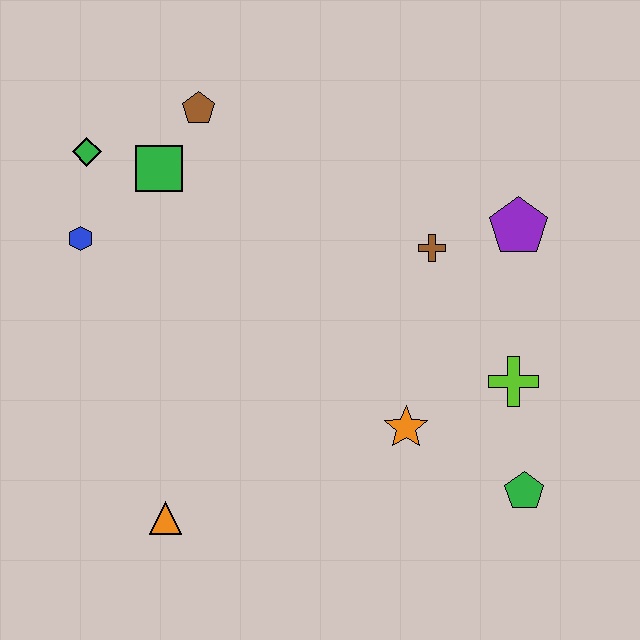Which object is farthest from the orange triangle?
The purple pentagon is farthest from the orange triangle.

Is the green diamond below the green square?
No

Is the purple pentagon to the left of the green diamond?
No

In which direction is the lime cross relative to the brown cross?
The lime cross is below the brown cross.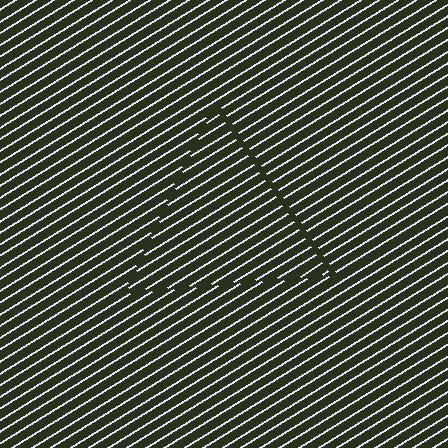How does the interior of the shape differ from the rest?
The interior of the shape contains the same grating, shifted by half a period — the contour is defined by the phase discontinuity where line-ends from the inner and outer gratings abut.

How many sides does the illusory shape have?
3 sides — the line-ends trace a triangle.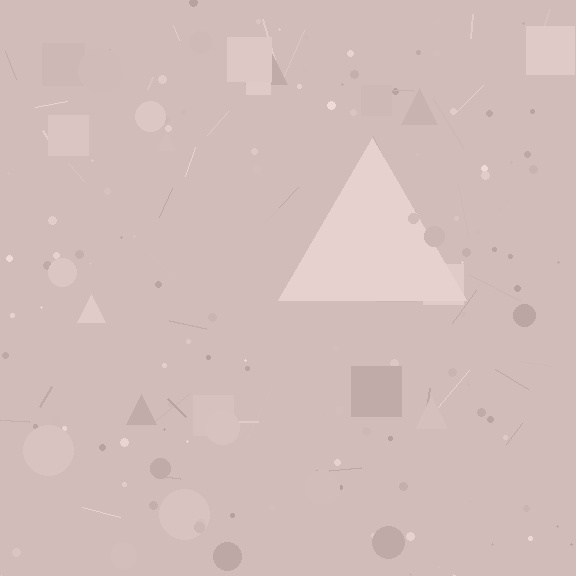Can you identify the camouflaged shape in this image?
The camouflaged shape is a triangle.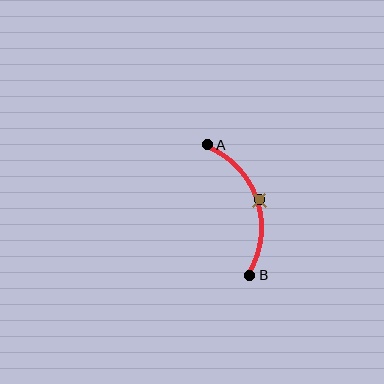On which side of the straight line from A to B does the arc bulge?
The arc bulges to the right of the straight line connecting A and B.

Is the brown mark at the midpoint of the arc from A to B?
Yes. The brown mark lies on the arc at equal arc-length from both A and B — it is the arc midpoint.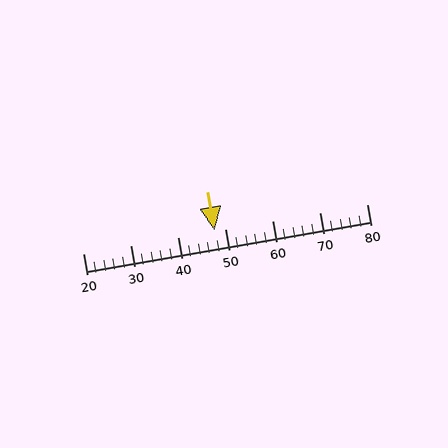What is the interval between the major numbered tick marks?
The major tick marks are spaced 10 units apart.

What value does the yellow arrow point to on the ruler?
The yellow arrow points to approximately 48.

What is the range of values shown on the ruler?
The ruler shows values from 20 to 80.